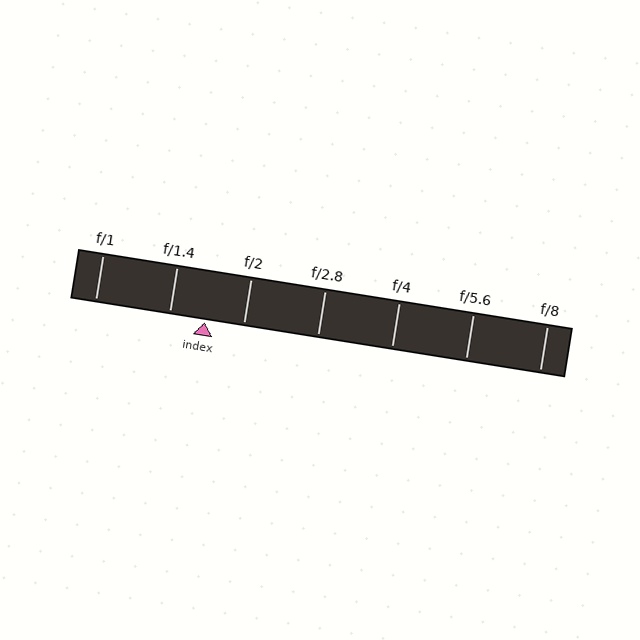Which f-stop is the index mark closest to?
The index mark is closest to f/1.4.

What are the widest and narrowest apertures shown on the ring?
The widest aperture shown is f/1 and the narrowest is f/8.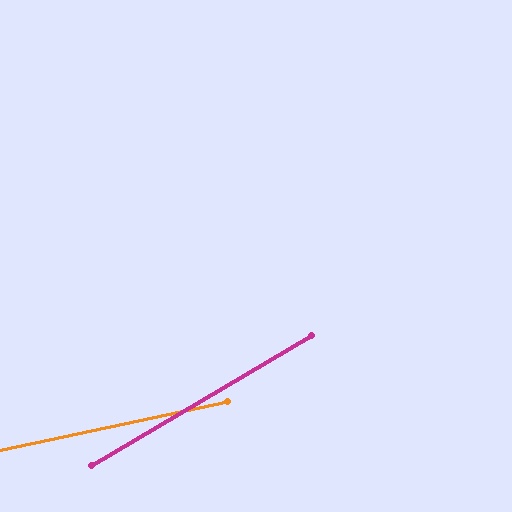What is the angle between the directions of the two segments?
Approximately 18 degrees.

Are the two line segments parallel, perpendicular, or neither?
Neither parallel nor perpendicular — they differ by about 18°.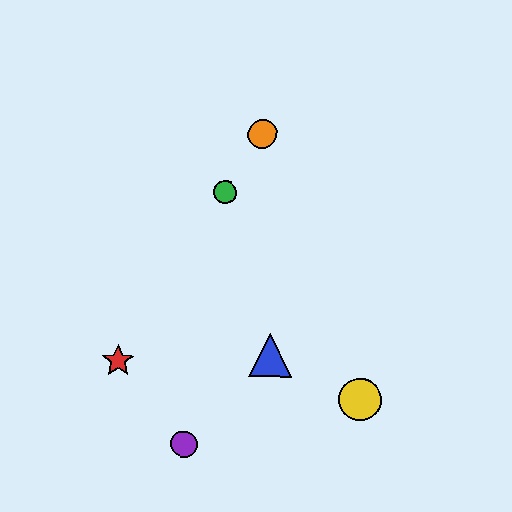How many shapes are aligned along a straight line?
3 shapes (the red star, the green circle, the orange circle) are aligned along a straight line.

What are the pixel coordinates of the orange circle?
The orange circle is at (263, 134).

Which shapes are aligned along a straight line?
The red star, the green circle, the orange circle are aligned along a straight line.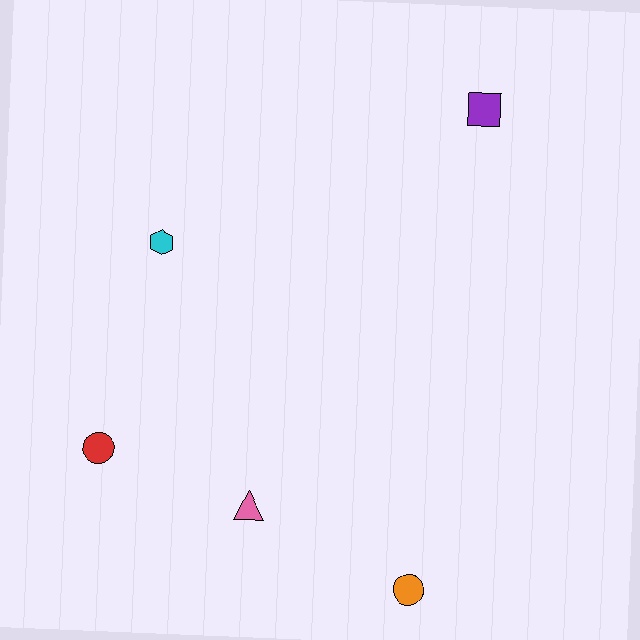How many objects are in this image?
There are 5 objects.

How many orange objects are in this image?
There is 1 orange object.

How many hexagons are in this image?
There is 1 hexagon.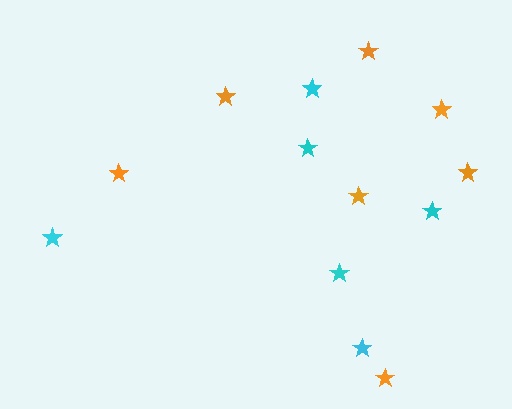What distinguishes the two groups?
There are 2 groups: one group of cyan stars (6) and one group of orange stars (7).